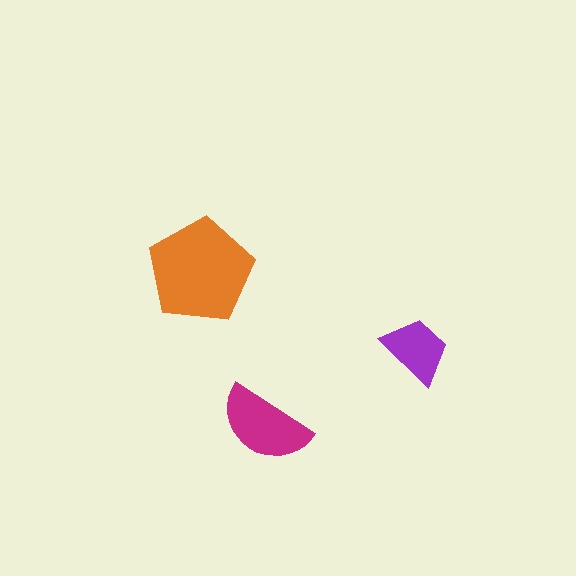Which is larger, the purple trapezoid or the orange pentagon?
The orange pentagon.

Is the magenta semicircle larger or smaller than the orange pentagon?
Smaller.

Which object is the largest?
The orange pentagon.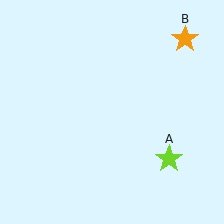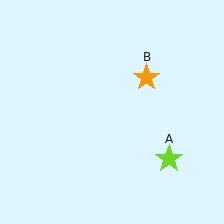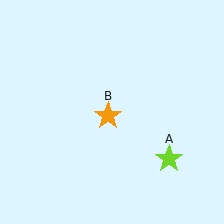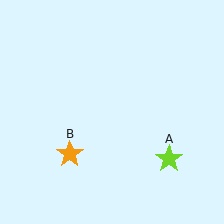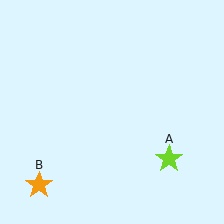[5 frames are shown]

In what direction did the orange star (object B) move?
The orange star (object B) moved down and to the left.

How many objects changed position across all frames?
1 object changed position: orange star (object B).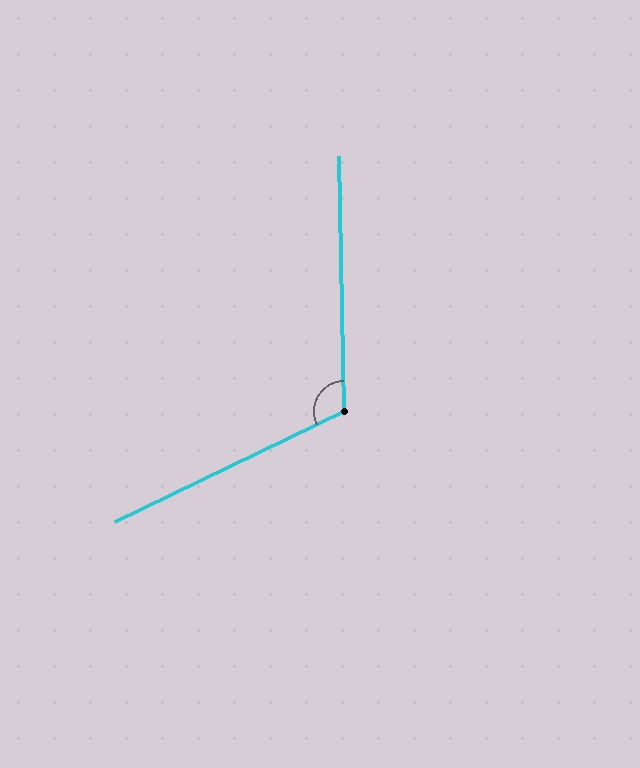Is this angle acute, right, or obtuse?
It is obtuse.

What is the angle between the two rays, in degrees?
Approximately 114 degrees.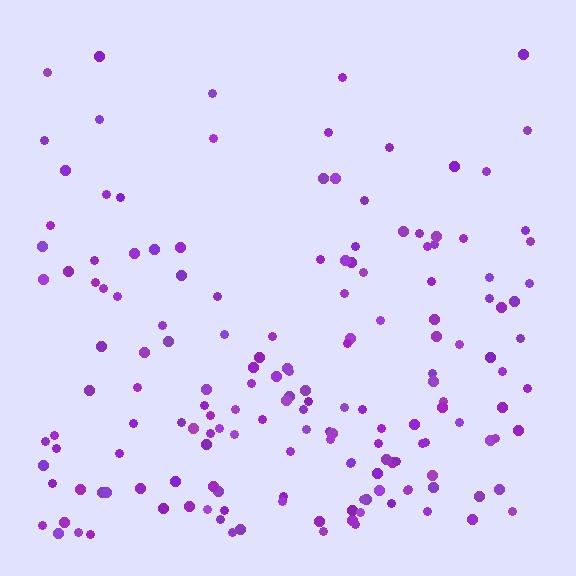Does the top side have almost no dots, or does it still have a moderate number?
Still a moderate number, just noticeably fewer than the bottom.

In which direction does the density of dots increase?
From top to bottom, with the bottom side densest.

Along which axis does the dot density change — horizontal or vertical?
Vertical.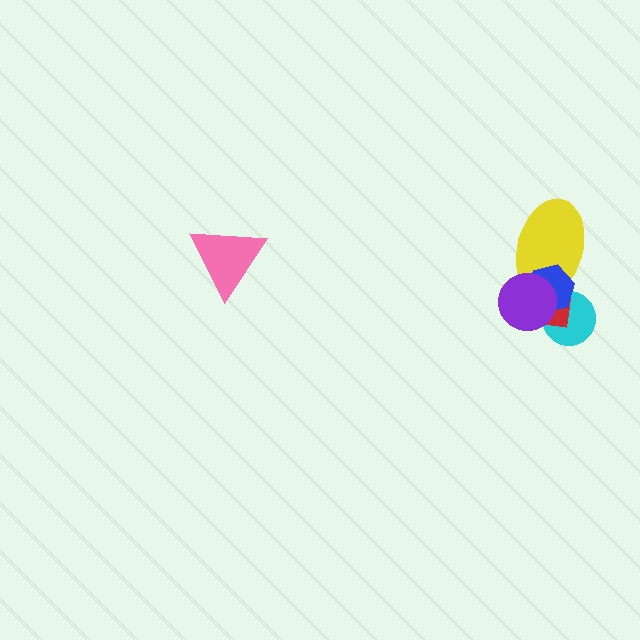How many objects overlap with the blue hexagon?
4 objects overlap with the blue hexagon.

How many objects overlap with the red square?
4 objects overlap with the red square.